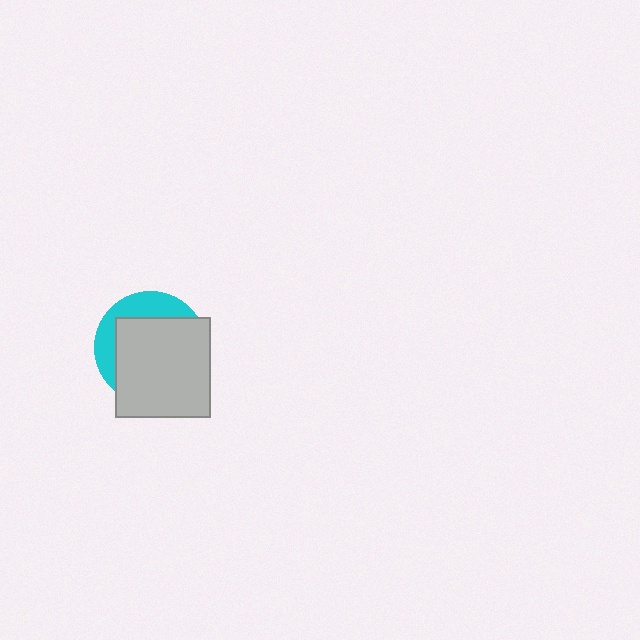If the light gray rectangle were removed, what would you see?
You would see the complete cyan circle.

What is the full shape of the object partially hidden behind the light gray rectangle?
The partially hidden object is a cyan circle.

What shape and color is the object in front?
The object in front is a light gray rectangle.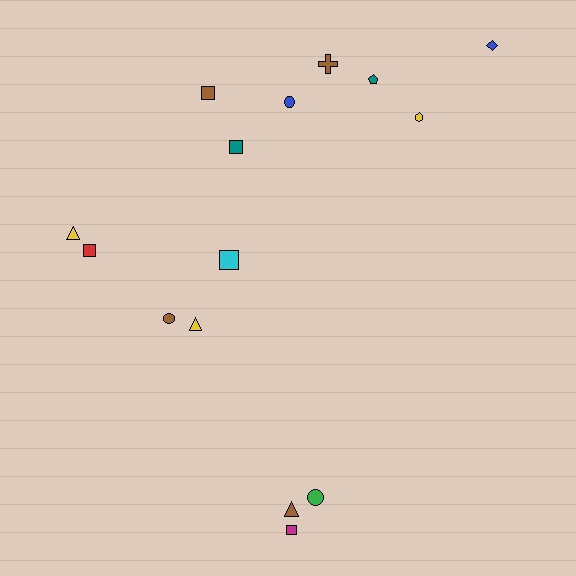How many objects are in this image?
There are 15 objects.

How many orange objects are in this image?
There are no orange objects.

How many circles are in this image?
There are 3 circles.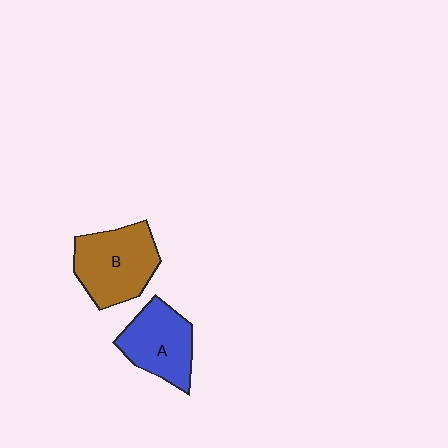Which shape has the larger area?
Shape B (brown).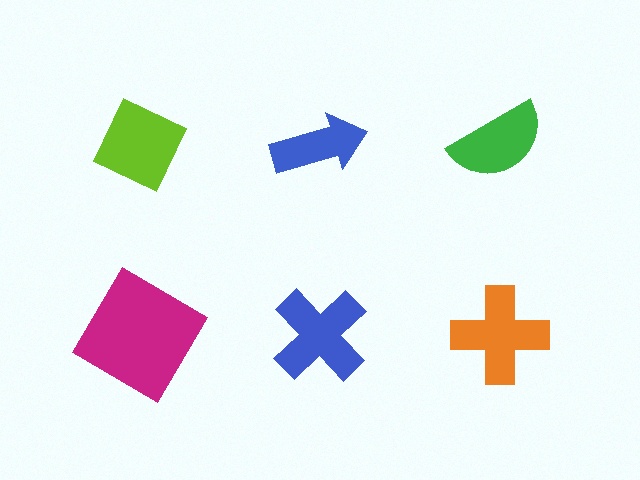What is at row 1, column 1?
A lime diamond.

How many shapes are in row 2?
3 shapes.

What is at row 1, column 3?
A green semicircle.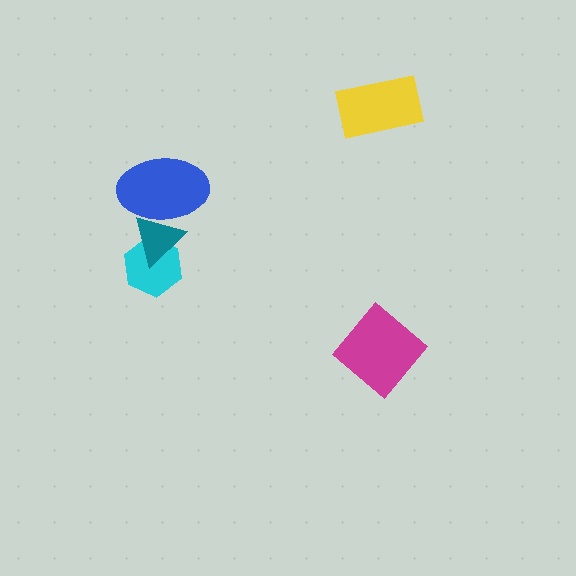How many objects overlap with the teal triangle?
2 objects overlap with the teal triangle.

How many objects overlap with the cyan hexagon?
1 object overlaps with the cyan hexagon.